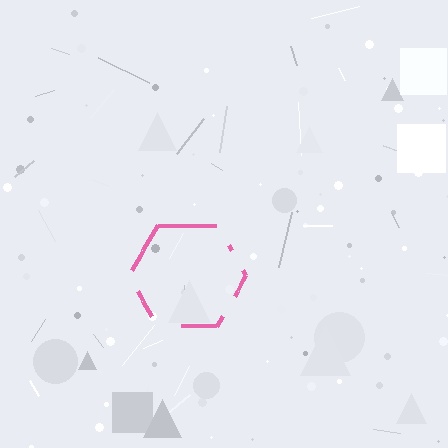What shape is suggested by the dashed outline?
The dashed outline suggests a hexagon.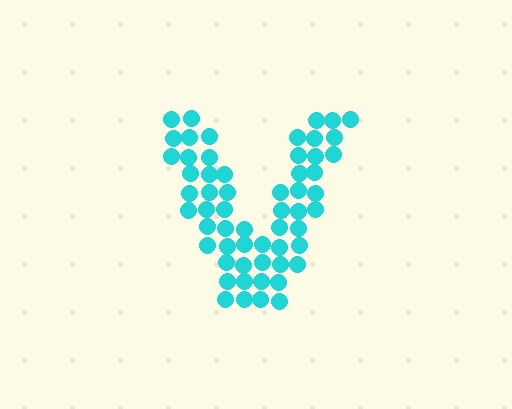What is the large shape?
The large shape is the letter V.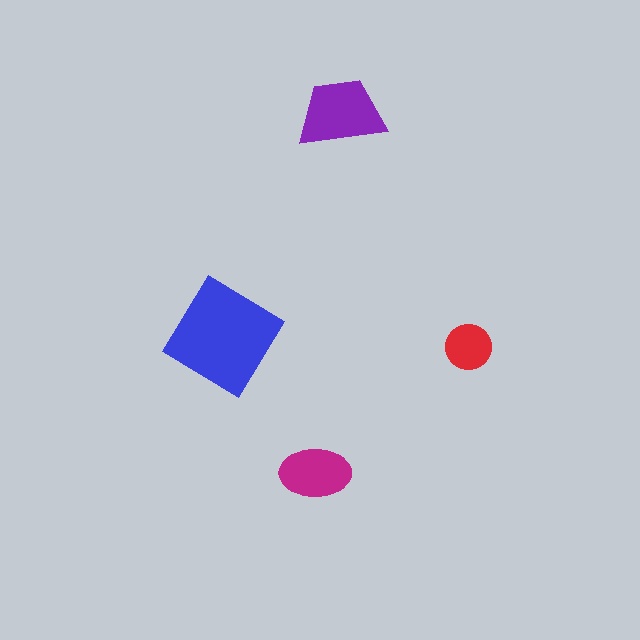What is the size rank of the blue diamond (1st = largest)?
1st.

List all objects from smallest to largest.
The red circle, the magenta ellipse, the purple trapezoid, the blue diamond.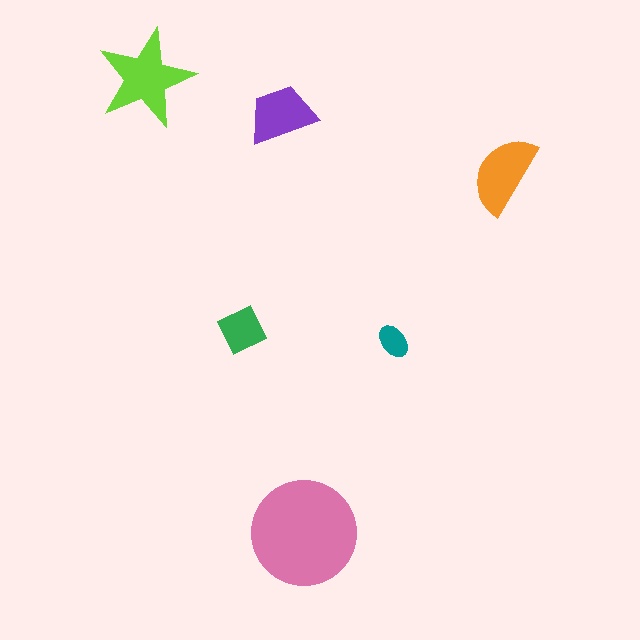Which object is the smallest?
The teal ellipse.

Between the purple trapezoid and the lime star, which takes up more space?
The lime star.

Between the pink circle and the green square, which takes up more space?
The pink circle.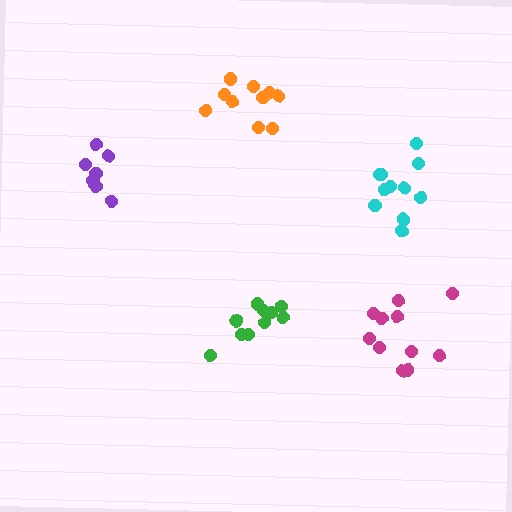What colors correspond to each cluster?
The clusters are colored: green, orange, purple, cyan, magenta.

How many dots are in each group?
Group 1: 10 dots, Group 2: 10 dots, Group 3: 8 dots, Group 4: 11 dots, Group 5: 11 dots (50 total).